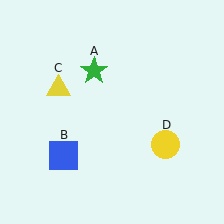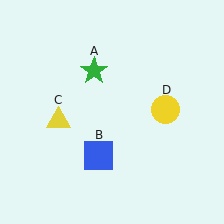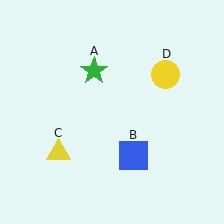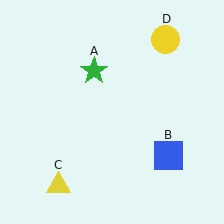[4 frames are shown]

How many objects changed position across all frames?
3 objects changed position: blue square (object B), yellow triangle (object C), yellow circle (object D).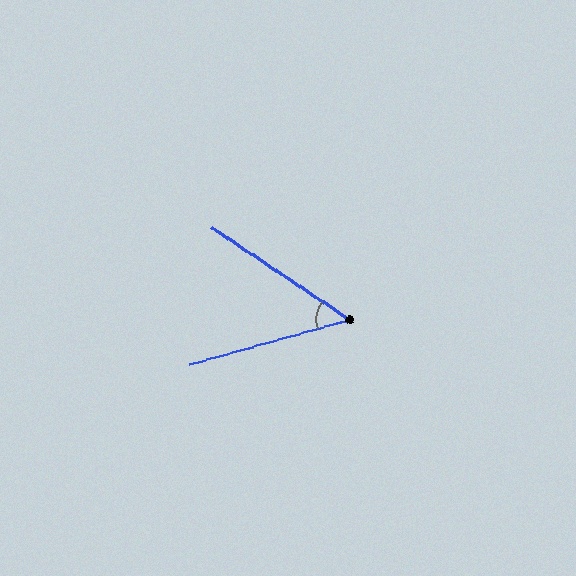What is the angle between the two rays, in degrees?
Approximately 49 degrees.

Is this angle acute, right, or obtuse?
It is acute.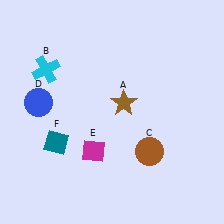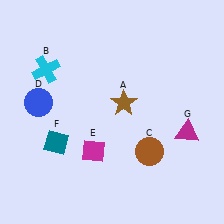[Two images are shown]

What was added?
A magenta triangle (G) was added in Image 2.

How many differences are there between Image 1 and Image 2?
There is 1 difference between the two images.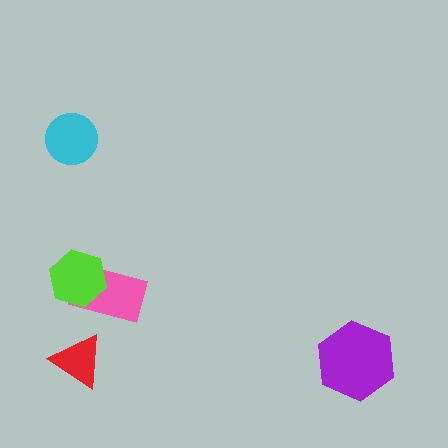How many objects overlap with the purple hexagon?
0 objects overlap with the purple hexagon.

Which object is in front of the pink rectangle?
The lime hexagon is in front of the pink rectangle.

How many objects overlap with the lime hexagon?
1 object overlaps with the lime hexagon.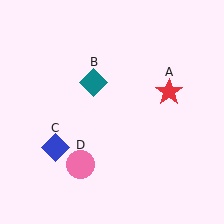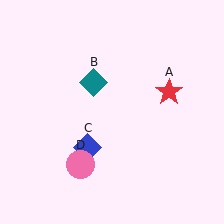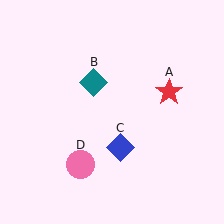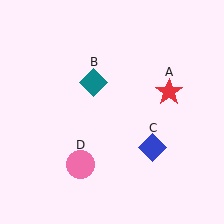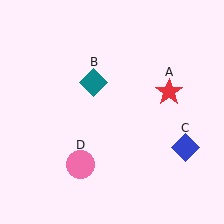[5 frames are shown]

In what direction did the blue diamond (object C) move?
The blue diamond (object C) moved right.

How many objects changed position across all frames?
1 object changed position: blue diamond (object C).